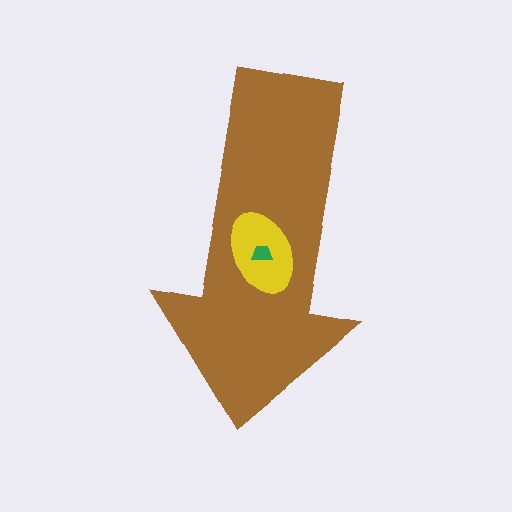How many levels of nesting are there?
3.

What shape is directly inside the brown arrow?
The yellow ellipse.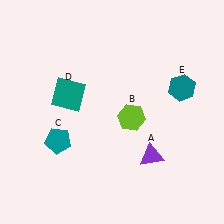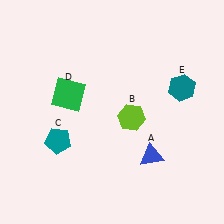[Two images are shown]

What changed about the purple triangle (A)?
In Image 1, A is purple. In Image 2, it changed to blue.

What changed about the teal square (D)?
In Image 1, D is teal. In Image 2, it changed to green.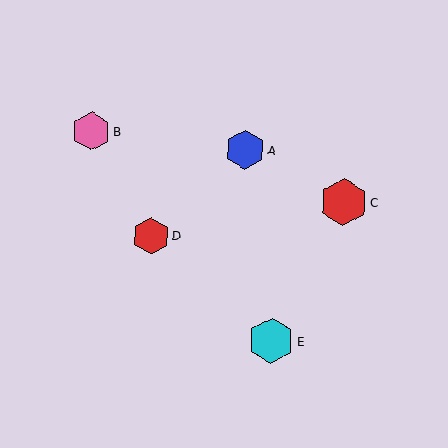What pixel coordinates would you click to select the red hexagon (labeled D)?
Click at (151, 236) to select the red hexagon D.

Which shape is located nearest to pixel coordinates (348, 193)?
The red hexagon (labeled C) at (344, 202) is nearest to that location.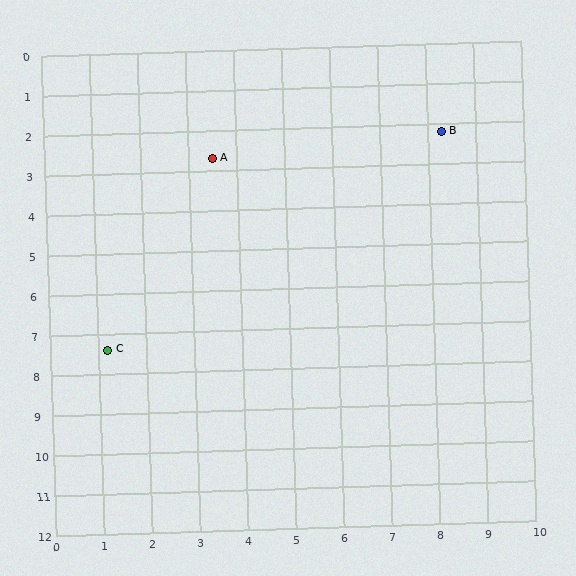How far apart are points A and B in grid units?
Points A and B are about 4.8 grid units apart.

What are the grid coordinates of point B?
Point B is at approximately (8.3, 2.2).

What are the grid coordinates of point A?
Point A is at approximately (3.5, 2.7).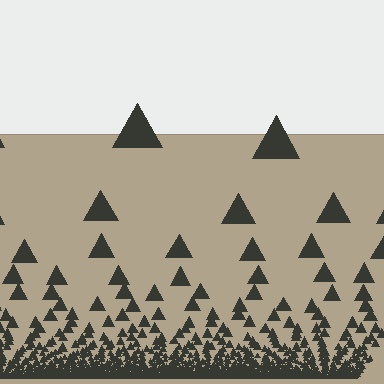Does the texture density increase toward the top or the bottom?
Density increases toward the bottom.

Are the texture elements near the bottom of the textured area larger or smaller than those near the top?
Smaller. The gradient is inverted — elements near the bottom are smaller and denser.